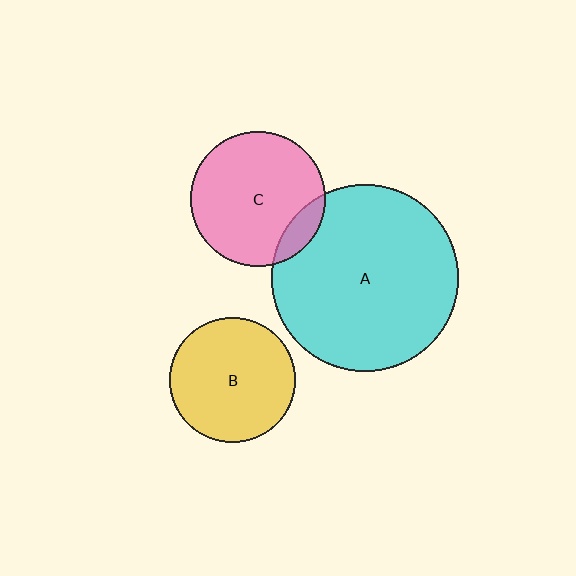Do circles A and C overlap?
Yes.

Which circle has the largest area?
Circle A (cyan).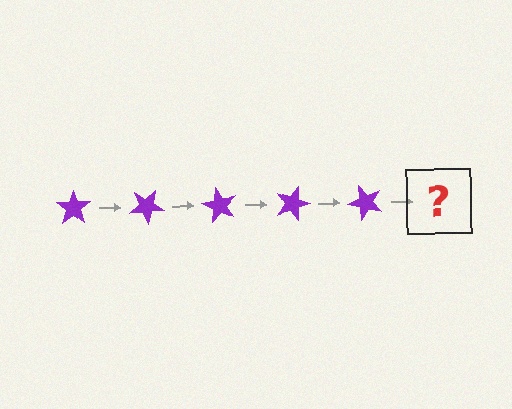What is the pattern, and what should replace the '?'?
The pattern is that the star rotates 30 degrees each step. The '?' should be a purple star rotated 150 degrees.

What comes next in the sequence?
The next element should be a purple star rotated 150 degrees.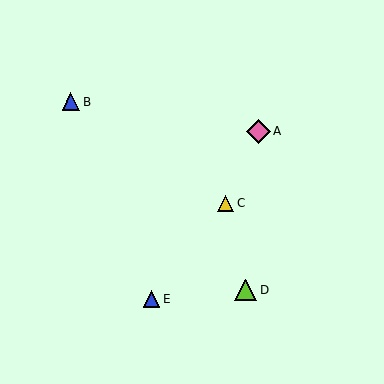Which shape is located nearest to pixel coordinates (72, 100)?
The blue triangle (labeled B) at (71, 102) is nearest to that location.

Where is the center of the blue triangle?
The center of the blue triangle is at (152, 299).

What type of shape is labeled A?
Shape A is a pink diamond.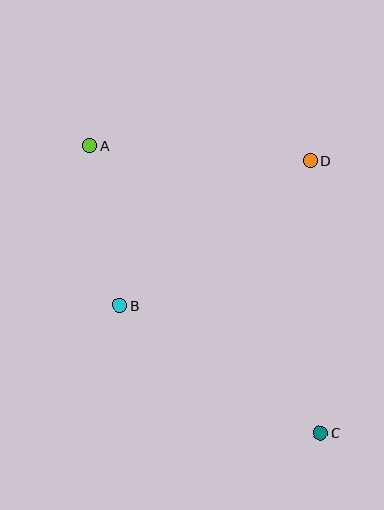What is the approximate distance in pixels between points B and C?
The distance between B and C is approximately 237 pixels.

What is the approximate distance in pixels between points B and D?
The distance between B and D is approximately 239 pixels.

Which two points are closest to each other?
Points A and B are closest to each other.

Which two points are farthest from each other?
Points A and C are farthest from each other.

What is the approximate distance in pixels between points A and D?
The distance between A and D is approximately 220 pixels.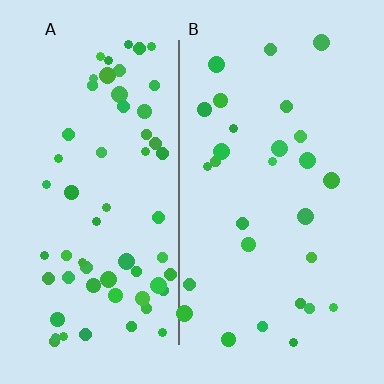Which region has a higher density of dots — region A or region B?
A (the left).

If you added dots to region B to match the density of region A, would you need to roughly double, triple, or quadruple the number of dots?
Approximately double.